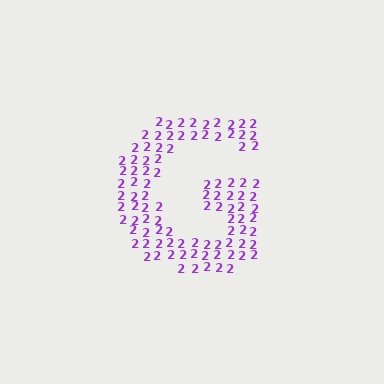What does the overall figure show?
The overall figure shows the letter G.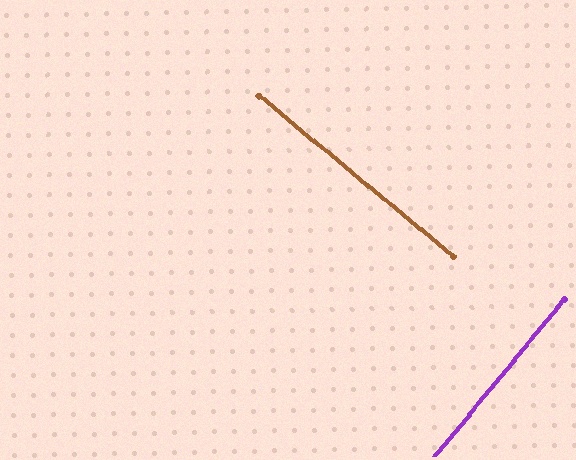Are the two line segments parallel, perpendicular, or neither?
Perpendicular — they meet at approximately 90°.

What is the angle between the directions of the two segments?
Approximately 90 degrees.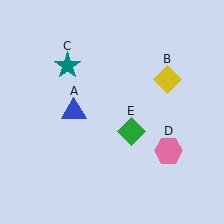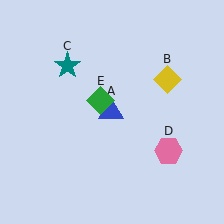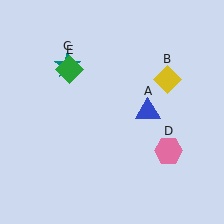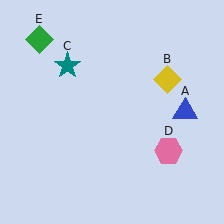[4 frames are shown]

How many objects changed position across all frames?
2 objects changed position: blue triangle (object A), green diamond (object E).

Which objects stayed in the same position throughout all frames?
Yellow diamond (object B) and teal star (object C) and pink hexagon (object D) remained stationary.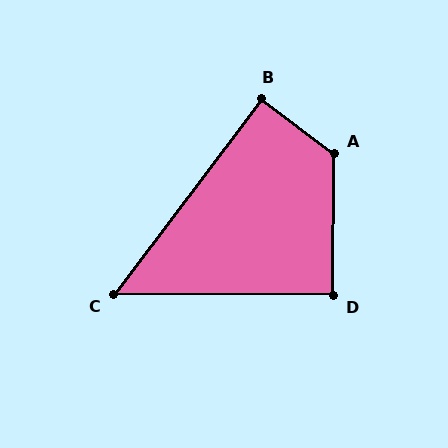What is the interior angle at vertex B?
Approximately 90 degrees (approximately right).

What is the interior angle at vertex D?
Approximately 90 degrees (approximately right).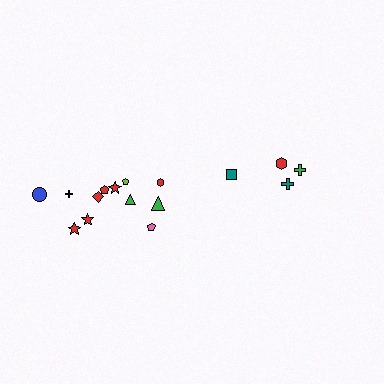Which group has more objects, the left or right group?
The left group.